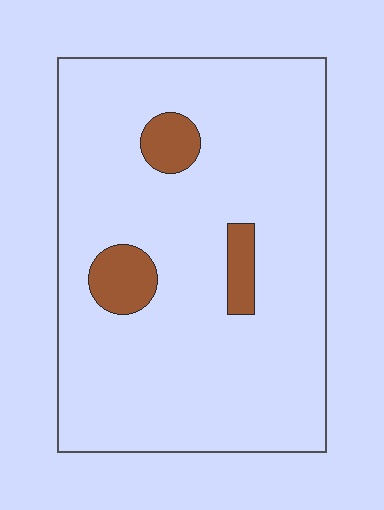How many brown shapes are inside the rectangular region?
3.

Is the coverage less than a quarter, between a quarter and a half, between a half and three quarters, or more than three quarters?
Less than a quarter.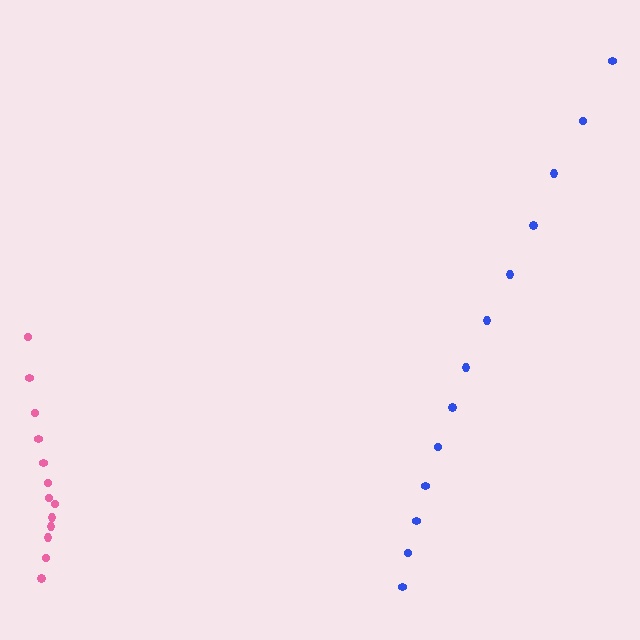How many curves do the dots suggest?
There are 2 distinct paths.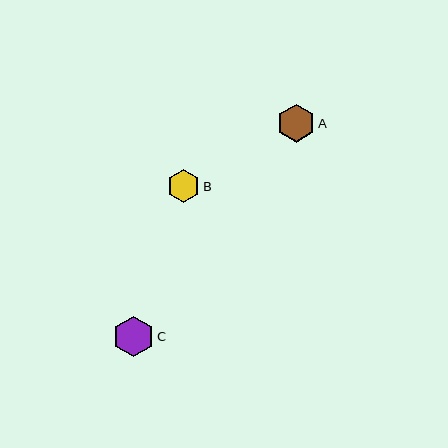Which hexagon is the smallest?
Hexagon B is the smallest with a size of approximately 33 pixels.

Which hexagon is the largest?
Hexagon C is the largest with a size of approximately 40 pixels.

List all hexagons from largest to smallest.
From largest to smallest: C, A, B.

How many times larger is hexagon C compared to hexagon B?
Hexagon C is approximately 1.2 times the size of hexagon B.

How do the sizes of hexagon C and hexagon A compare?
Hexagon C and hexagon A are approximately the same size.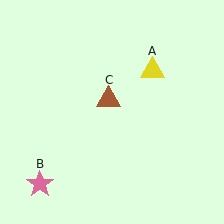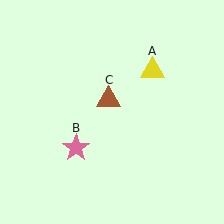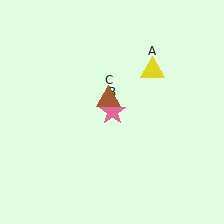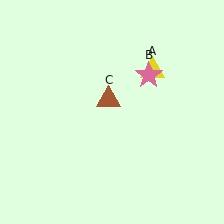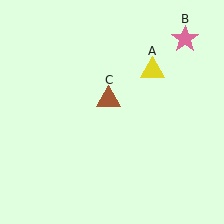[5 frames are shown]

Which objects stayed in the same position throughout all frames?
Yellow triangle (object A) and brown triangle (object C) remained stationary.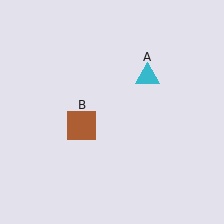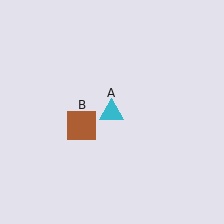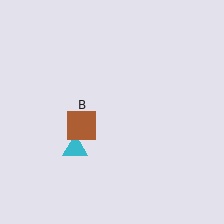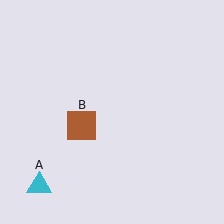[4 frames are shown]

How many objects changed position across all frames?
1 object changed position: cyan triangle (object A).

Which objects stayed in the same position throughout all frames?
Brown square (object B) remained stationary.